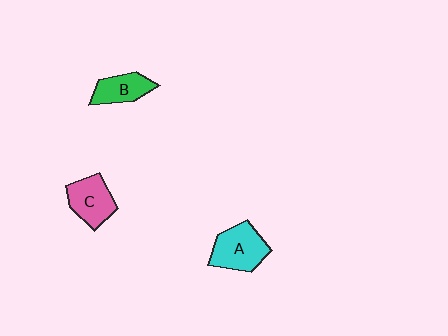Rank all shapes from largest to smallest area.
From largest to smallest: A (cyan), C (pink), B (green).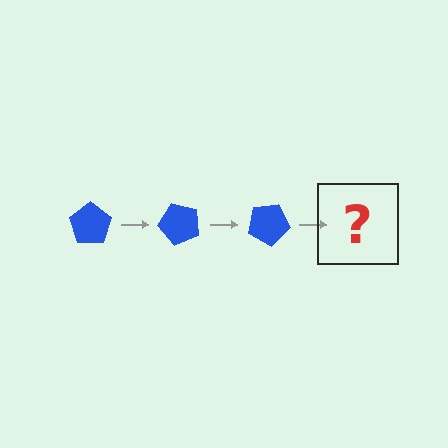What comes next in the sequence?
The next element should be a blue pentagon rotated 150 degrees.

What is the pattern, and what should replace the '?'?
The pattern is that the pentagon rotates 50 degrees each step. The '?' should be a blue pentagon rotated 150 degrees.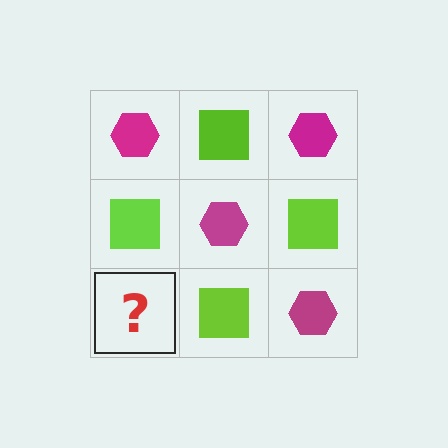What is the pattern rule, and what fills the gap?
The rule is that it alternates magenta hexagon and lime square in a checkerboard pattern. The gap should be filled with a magenta hexagon.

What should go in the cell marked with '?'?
The missing cell should contain a magenta hexagon.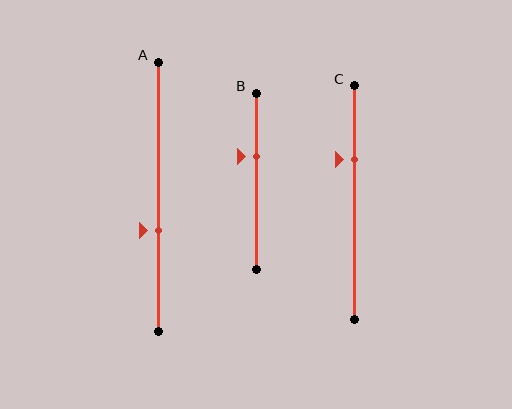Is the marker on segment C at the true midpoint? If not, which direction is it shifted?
No, the marker on segment C is shifted upward by about 18% of the segment length.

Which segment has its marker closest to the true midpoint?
Segment A has its marker closest to the true midpoint.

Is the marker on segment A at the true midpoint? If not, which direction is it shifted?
No, the marker on segment A is shifted downward by about 12% of the segment length.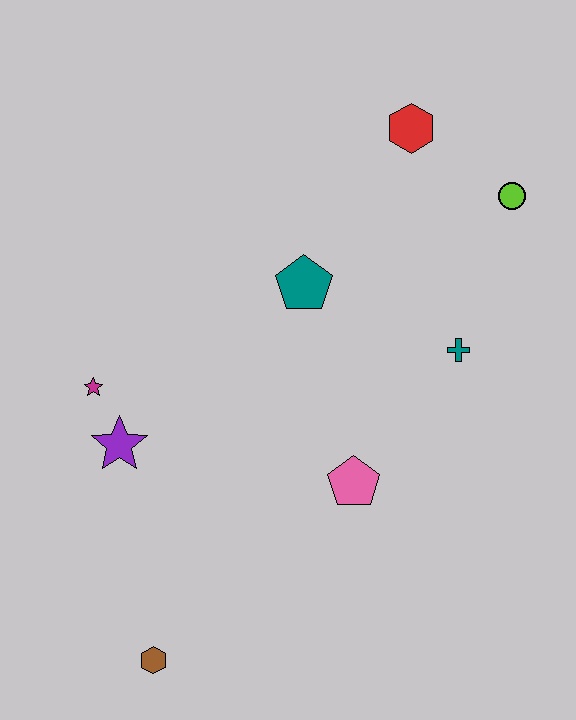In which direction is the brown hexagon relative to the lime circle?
The brown hexagon is below the lime circle.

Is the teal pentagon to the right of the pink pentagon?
No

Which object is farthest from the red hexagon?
The brown hexagon is farthest from the red hexagon.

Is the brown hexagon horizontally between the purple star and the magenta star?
No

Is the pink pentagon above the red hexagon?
No